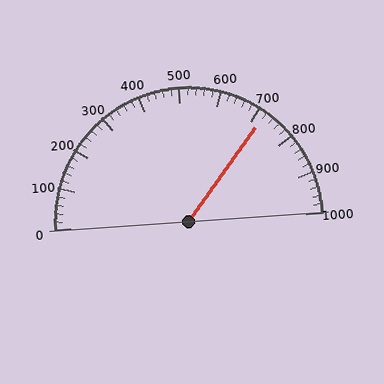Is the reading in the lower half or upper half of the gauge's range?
The reading is in the upper half of the range (0 to 1000).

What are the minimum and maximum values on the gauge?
The gauge ranges from 0 to 1000.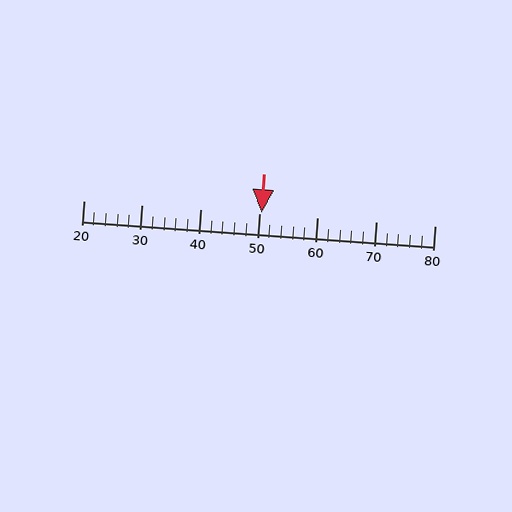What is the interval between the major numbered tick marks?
The major tick marks are spaced 10 units apart.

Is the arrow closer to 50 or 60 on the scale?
The arrow is closer to 50.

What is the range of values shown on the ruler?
The ruler shows values from 20 to 80.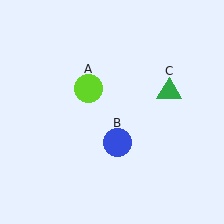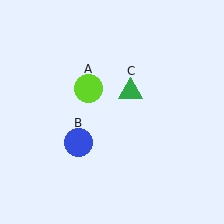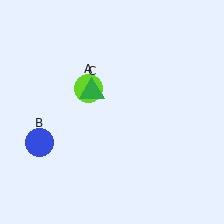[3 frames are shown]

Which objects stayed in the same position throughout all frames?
Lime circle (object A) remained stationary.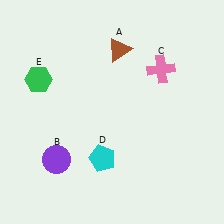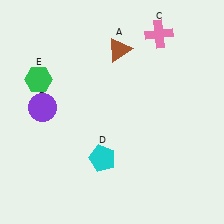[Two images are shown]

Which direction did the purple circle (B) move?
The purple circle (B) moved up.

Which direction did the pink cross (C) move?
The pink cross (C) moved up.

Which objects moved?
The objects that moved are: the purple circle (B), the pink cross (C).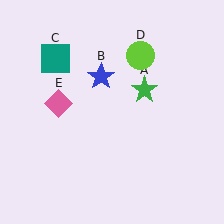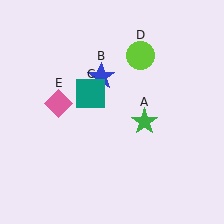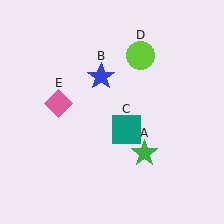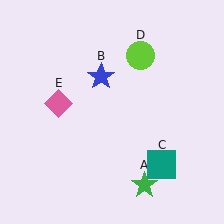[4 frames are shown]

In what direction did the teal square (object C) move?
The teal square (object C) moved down and to the right.